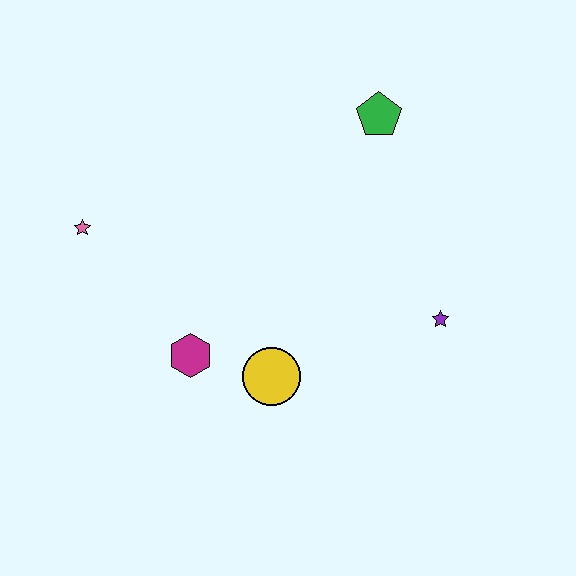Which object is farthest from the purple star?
The pink star is farthest from the purple star.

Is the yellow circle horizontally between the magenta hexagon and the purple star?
Yes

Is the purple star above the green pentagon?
No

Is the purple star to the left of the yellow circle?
No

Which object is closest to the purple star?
The yellow circle is closest to the purple star.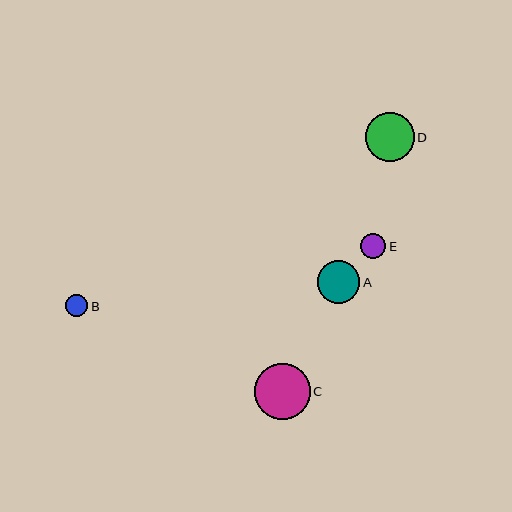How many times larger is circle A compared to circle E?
Circle A is approximately 1.7 times the size of circle E.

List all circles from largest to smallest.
From largest to smallest: C, D, A, E, B.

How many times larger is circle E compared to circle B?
Circle E is approximately 1.1 times the size of circle B.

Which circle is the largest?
Circle C is the largest with a size of approximately 56 pixels.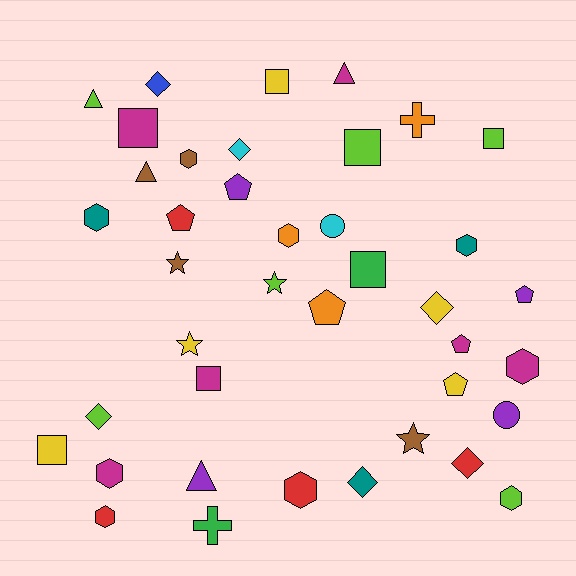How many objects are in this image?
There are 40 objects.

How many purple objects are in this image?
There are 4 purple objects.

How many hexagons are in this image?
There are 9 hexagons.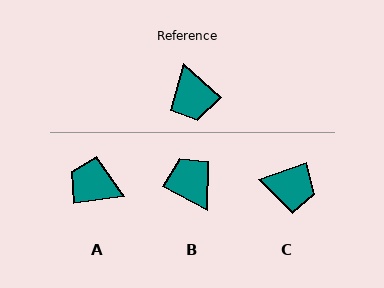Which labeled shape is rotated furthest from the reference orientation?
B, about 166 degrees away.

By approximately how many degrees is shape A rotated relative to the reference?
Approximately 130 degrees clockwise.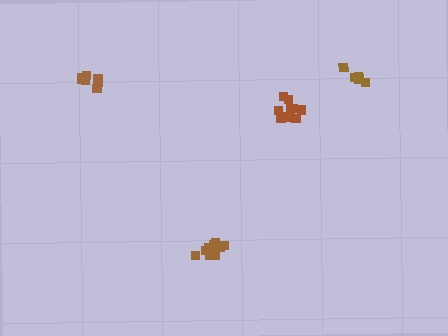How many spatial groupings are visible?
There are 4 spatial groupings.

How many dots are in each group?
Group 1: 11 dots, Group 2: 7 dots, Group 3: 10 dots, Group 4: 7 dots (35 total).